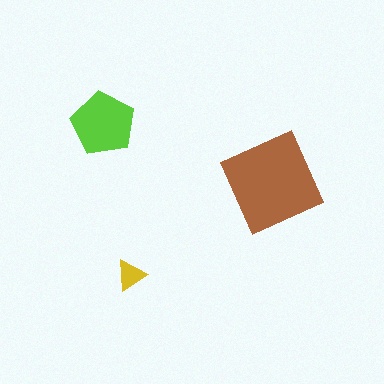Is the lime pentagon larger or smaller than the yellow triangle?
Larger.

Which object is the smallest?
The yellow triangle.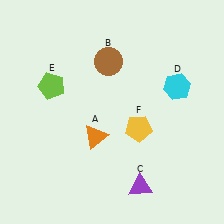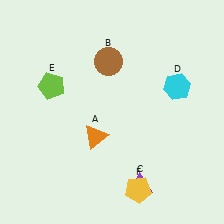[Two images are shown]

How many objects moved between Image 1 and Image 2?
1 object moved between the two images.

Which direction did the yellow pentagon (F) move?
The yellow pentagon (F) moved down.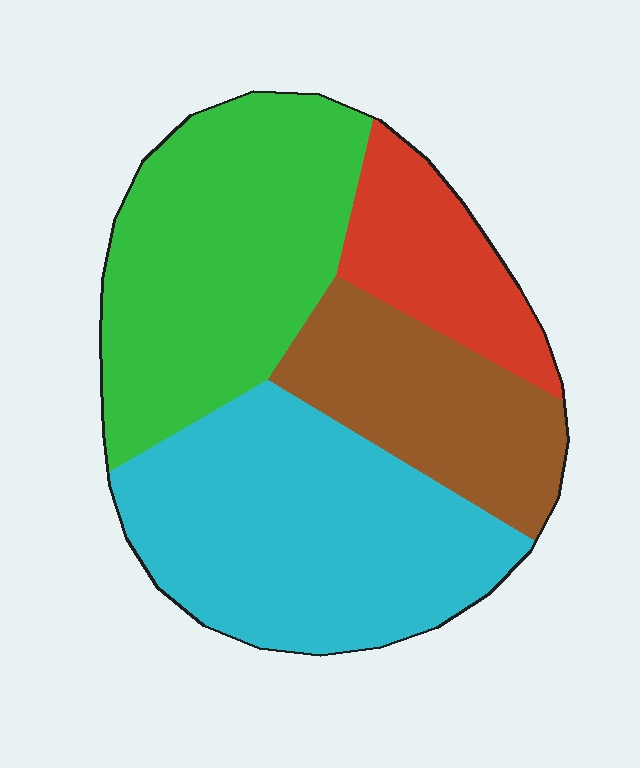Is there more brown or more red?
Brown.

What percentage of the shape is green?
Green covers about 35% of the shape.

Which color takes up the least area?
Red, at roughly 15%.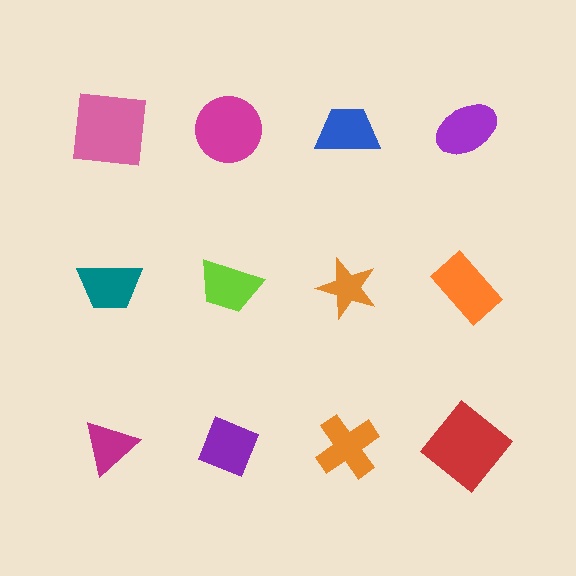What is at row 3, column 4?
A red diamond.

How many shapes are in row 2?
4 shapes.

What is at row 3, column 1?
A magenta triangle.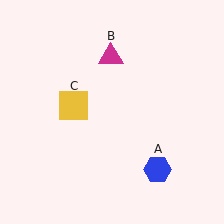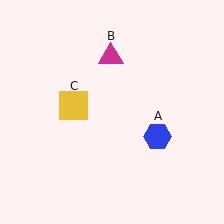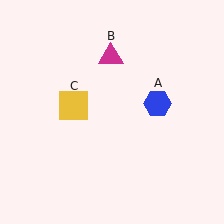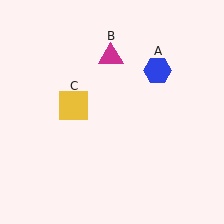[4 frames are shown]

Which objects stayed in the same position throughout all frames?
Magenta triangle (object B) and yellow square (object C) remained stationary.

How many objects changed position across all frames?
1 object changed position: blue hexagon (object A).